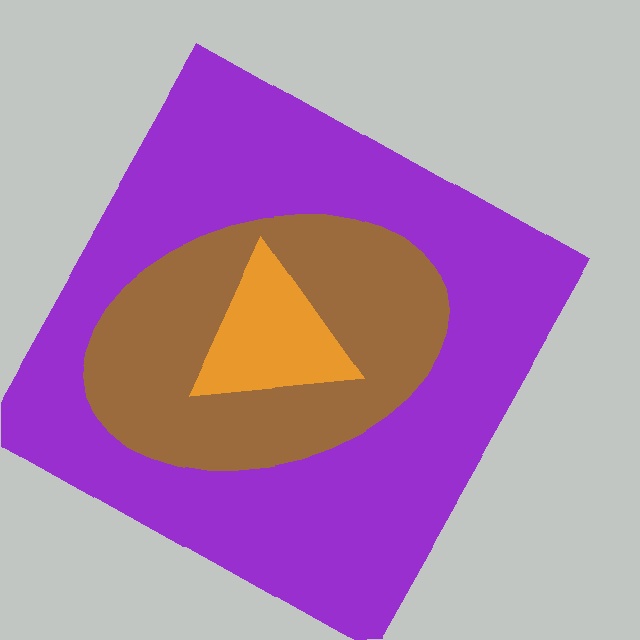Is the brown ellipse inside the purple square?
Yes.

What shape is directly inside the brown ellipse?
The orange triangle.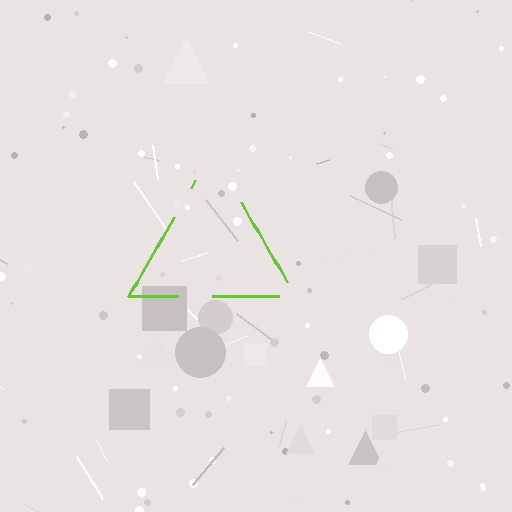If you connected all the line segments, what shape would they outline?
They would outline a triangle.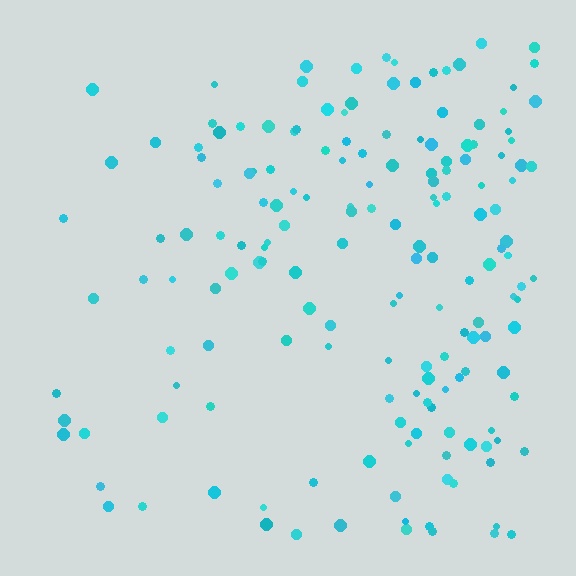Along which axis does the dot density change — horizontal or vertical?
Horizontal.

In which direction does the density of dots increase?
From left to right, with the right side densest.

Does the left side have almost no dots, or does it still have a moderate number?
Still a moderate number, just noticeably fewer than the right.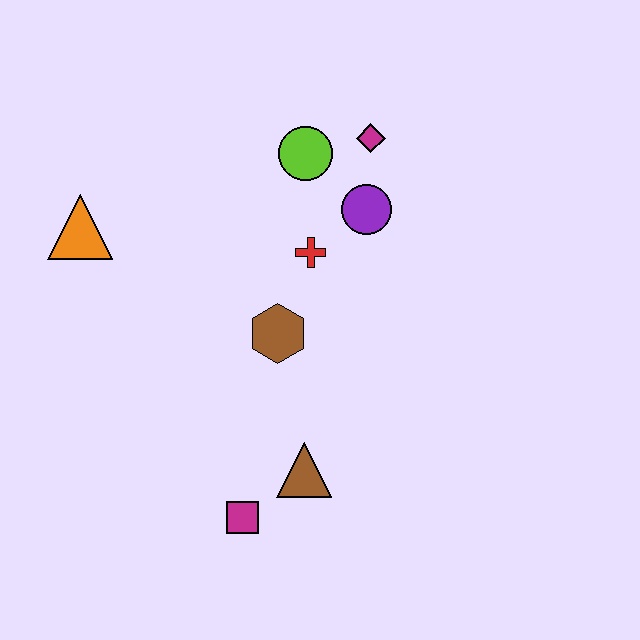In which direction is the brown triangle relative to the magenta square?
The brown triangle is to the right of the magenta square.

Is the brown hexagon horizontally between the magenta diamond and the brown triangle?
No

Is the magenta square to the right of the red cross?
No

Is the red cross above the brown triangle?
Yes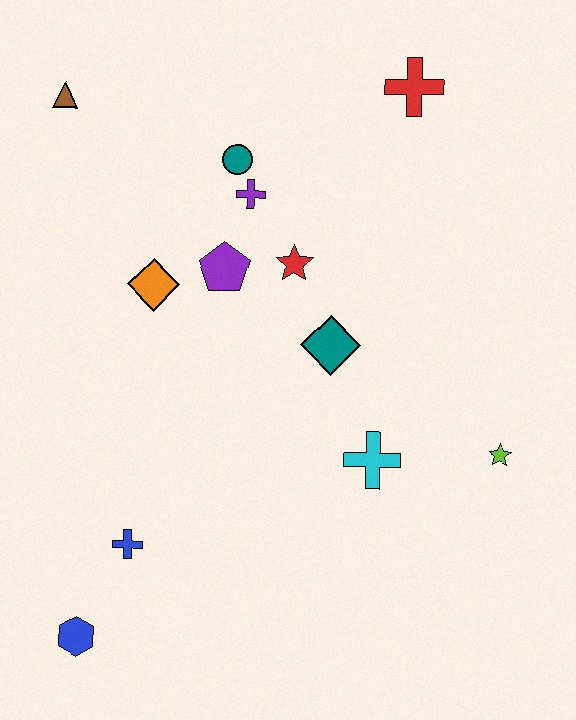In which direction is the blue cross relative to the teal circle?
The blue cross is below the teal circle.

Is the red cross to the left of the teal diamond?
No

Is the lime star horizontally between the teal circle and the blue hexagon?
No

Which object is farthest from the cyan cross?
The brown triangle is farthest from the cyan cross.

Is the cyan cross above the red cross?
No